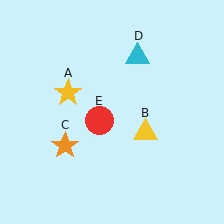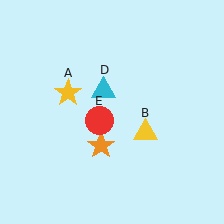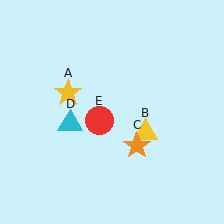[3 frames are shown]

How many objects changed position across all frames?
2 objects changed position: orange star (object C), cyan triangle (object D).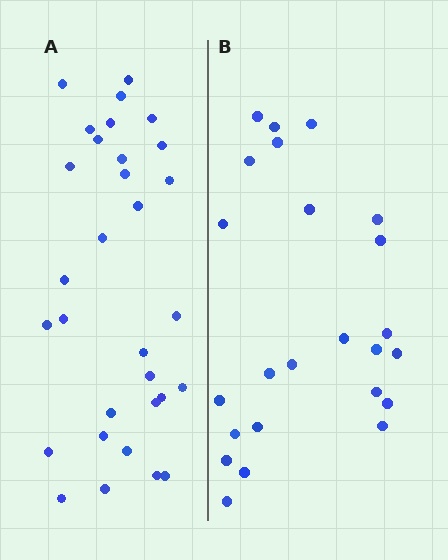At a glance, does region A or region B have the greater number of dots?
Region A (the left region) has more dots.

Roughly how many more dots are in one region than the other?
Region A has roughly 8 or so more dots than region B.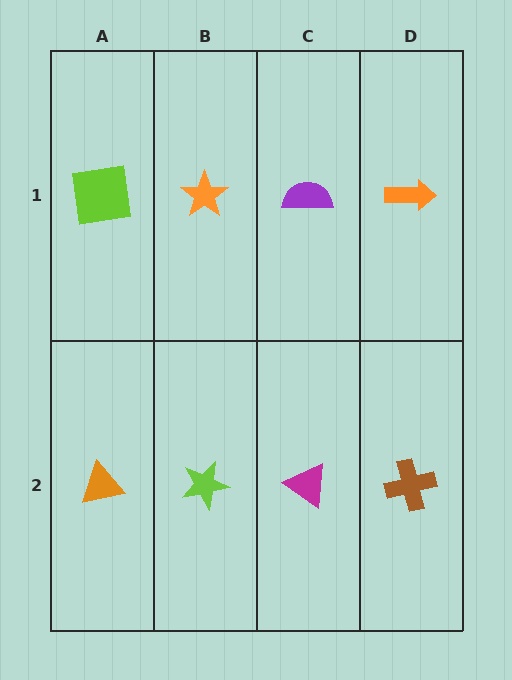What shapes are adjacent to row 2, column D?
An orange arrow (row 1, column D), a magenta triangle (row 2, column C).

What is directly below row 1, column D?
A brown cross.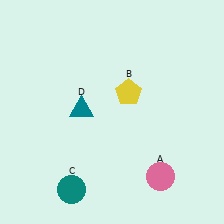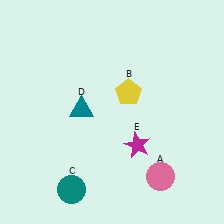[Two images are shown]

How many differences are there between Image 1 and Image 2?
There is 1 difference between the two images.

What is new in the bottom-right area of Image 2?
A magenta star (E) was added in the bottom-right area of Image 2.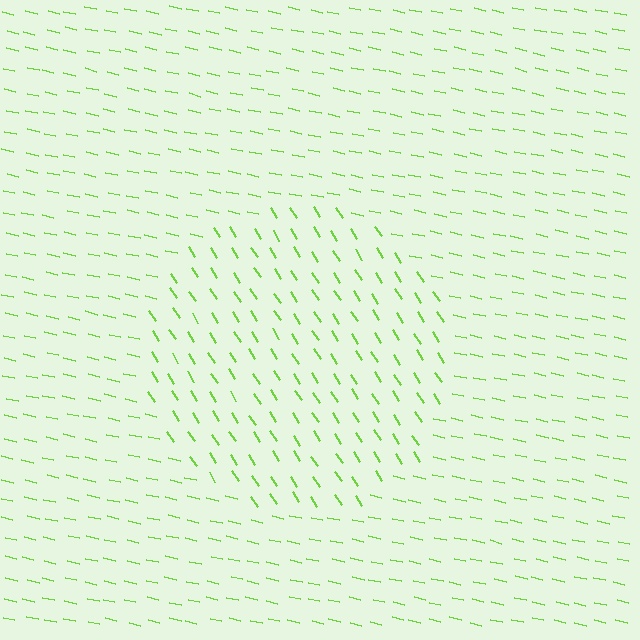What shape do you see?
I see a circle.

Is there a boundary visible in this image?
Yes, there is a texture boundary formed by a change in line orientation.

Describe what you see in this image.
The image is filled with small lime line segments. A circle region in the image has lines oriented differently from the surrounding lines, creating a visible texture boundary.